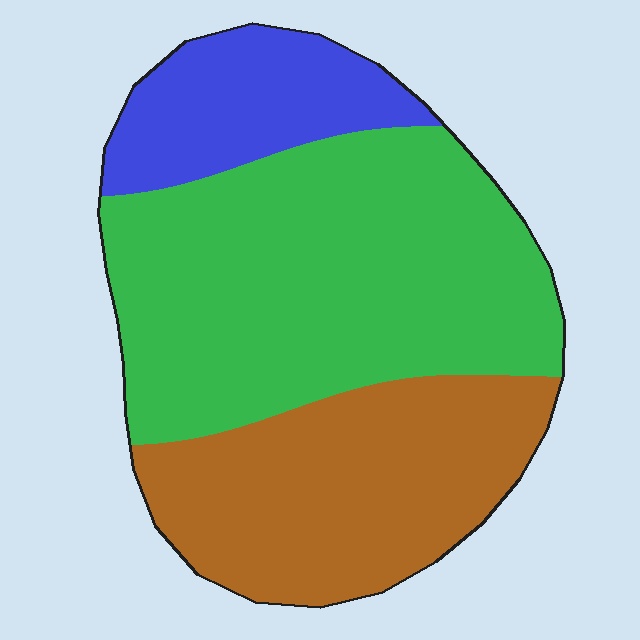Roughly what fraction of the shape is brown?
Brown covers 32% of the shape.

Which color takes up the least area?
Blue, at roughly 15%.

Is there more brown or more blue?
Brown.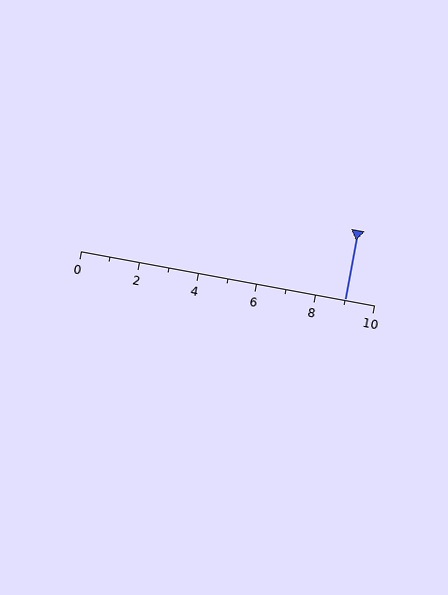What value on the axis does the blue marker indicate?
The marker indicates approximately 9.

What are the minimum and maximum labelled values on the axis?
The axis runs from 0 to 10.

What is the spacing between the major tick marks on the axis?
The major ticks are spaced 2 apart.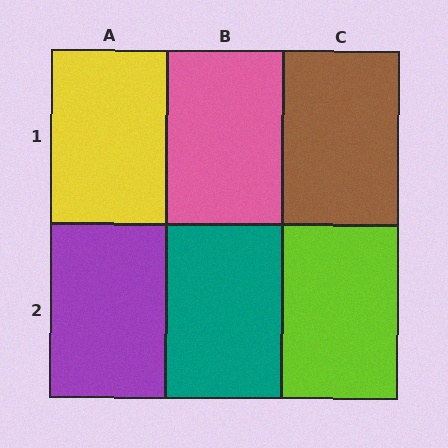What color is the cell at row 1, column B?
Pink.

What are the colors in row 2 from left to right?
Purple, teal, lime.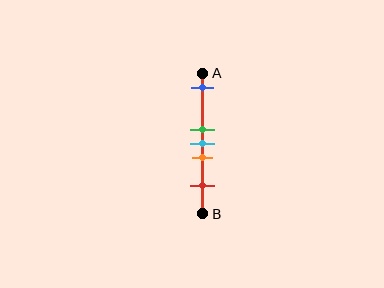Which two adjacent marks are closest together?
The green and cyan marks are the closest adjacent pair.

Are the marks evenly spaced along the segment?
No, the marks are not evenly spaced.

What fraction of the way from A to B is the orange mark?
The orange mark is approximately 60% (0.6) of the way from A to B.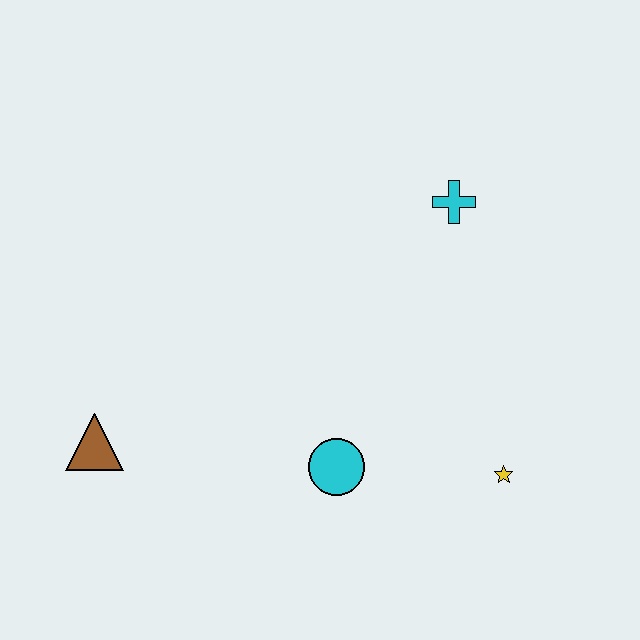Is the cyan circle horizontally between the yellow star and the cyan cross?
No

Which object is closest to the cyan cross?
The yellow star is closest to the cyan cross.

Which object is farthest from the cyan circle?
The cyan cross is farthest from the cyan circle.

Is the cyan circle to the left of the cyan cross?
Yes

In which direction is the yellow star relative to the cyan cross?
The yellow star is below the cyan cross.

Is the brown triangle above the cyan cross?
No